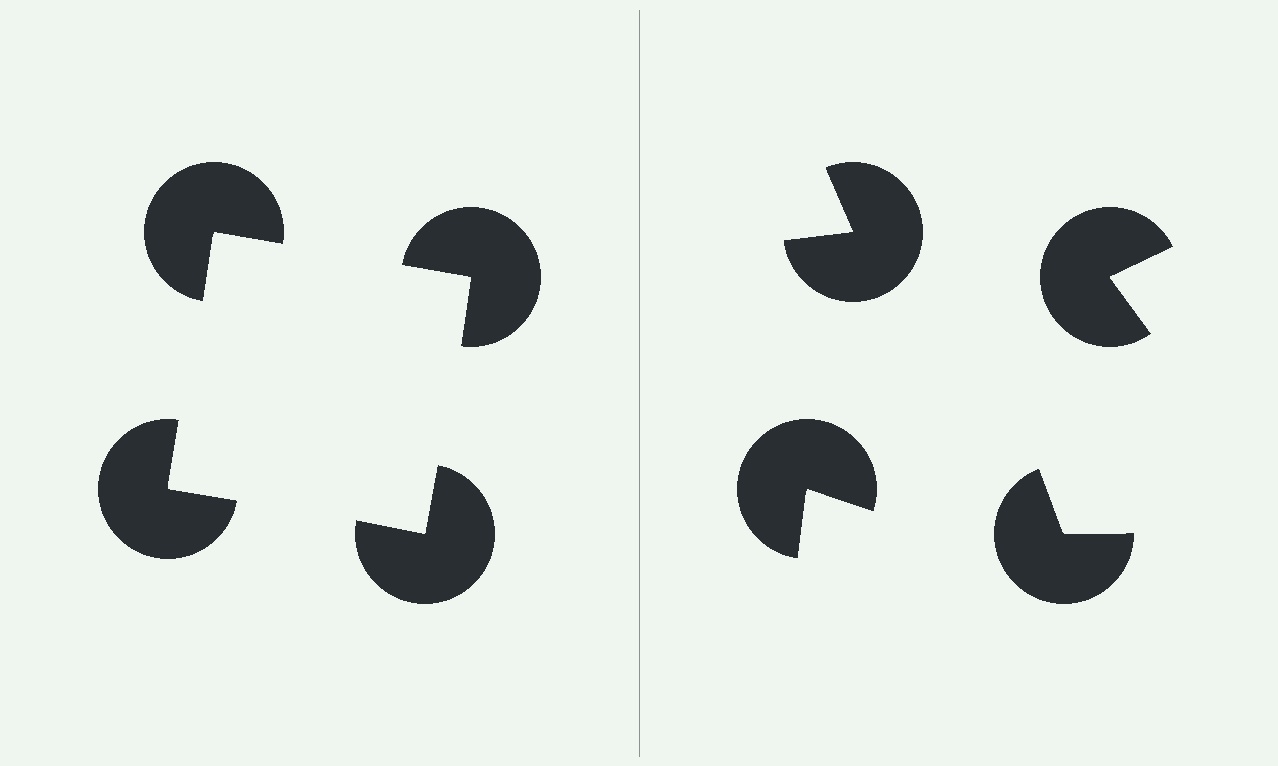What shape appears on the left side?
An illusory square.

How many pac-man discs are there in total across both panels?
8 — 4 on each side.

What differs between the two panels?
The pac-man discs are positioned identically on both sides; only the wedge orientations differ. On the left they align to a square; on the right they are misaligned.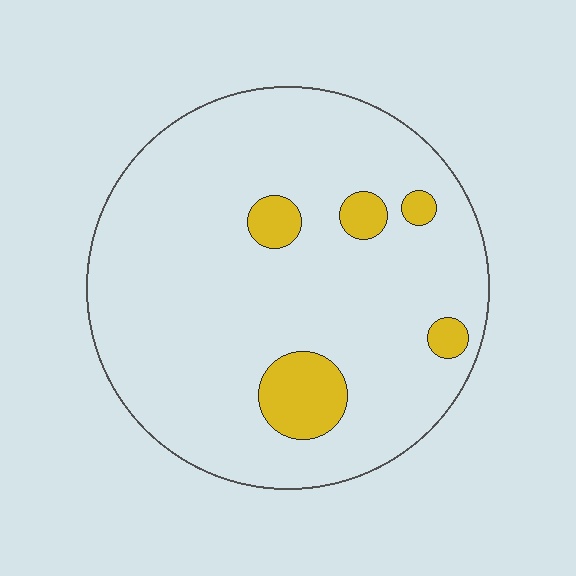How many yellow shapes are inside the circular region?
5.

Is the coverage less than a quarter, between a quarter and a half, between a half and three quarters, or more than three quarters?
Less than a quarter.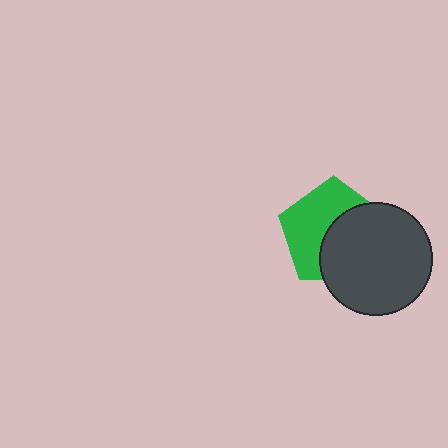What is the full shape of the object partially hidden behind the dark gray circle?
The partially hidden object is a green pentagon.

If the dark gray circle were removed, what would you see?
You would see the complete green pentagon.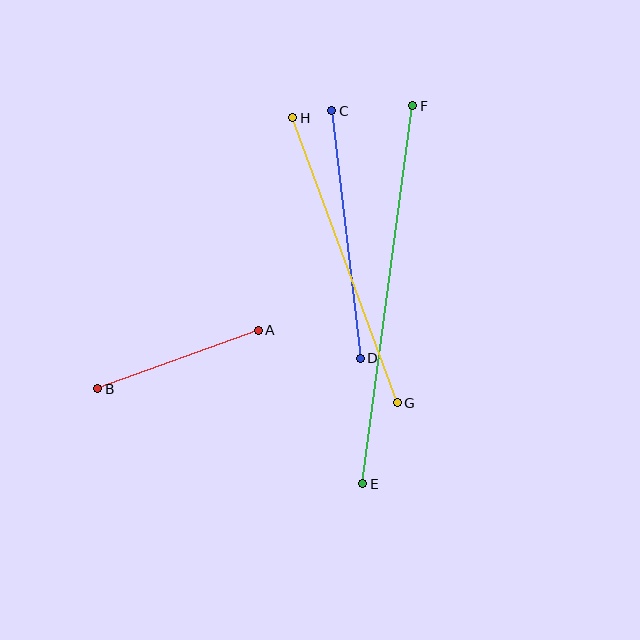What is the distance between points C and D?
The distance is approximately 250 pixels.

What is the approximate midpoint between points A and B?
The midpoint is at approximately (178, 360) pixels.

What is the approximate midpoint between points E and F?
The midpoint is at approximately (388, 295) pixels.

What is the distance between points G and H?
The distance is approximately 304 pixels.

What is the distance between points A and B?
The distance is approximately 170 pixels.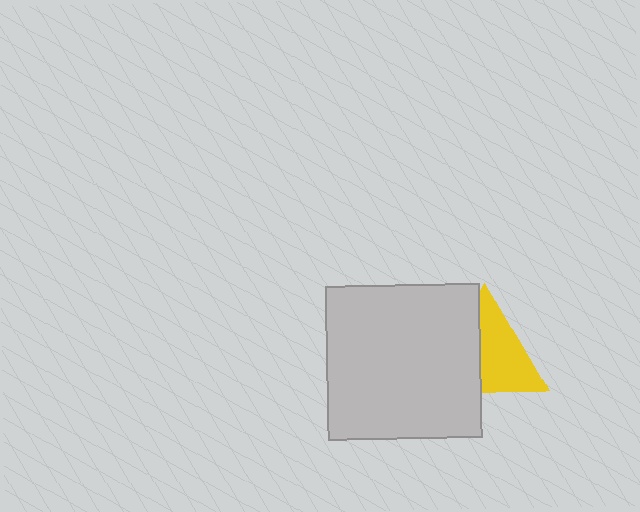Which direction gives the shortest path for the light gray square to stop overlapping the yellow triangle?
Moving left gives the shortest separation.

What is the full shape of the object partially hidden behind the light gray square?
The partially hidden object is a yellow triangle.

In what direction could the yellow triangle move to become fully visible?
The yellow triangle could move right. That would shift it out from behind the light gray square entirely.